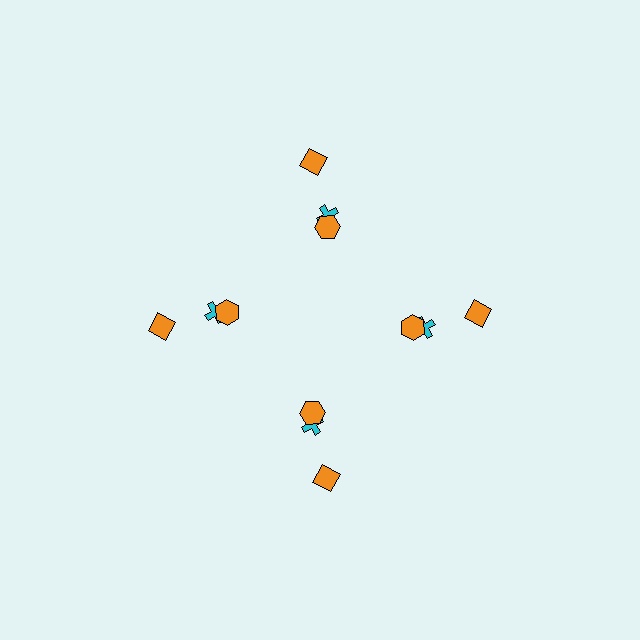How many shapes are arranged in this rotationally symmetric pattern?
There are 12 shapes, arranged in 4 groups of 3.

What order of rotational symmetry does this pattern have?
This pattern has 4-fold rotational symmetry.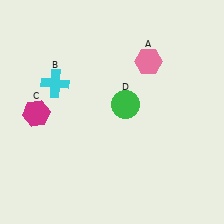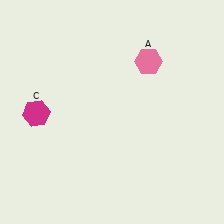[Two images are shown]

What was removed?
The cyan cross (B), the green circle (D) were removed in Image 2.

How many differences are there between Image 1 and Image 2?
There are 2 differences between the two images.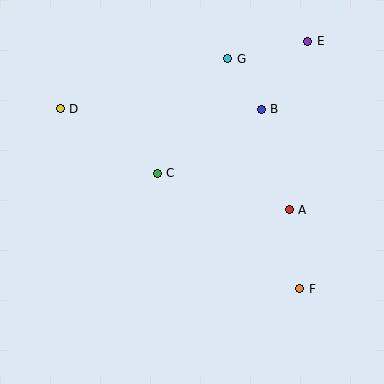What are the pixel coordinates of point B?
Point B is at (261, 109).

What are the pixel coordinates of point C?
Point C is at (157, 173).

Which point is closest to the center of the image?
Point C at (157, 173) is closest to the center.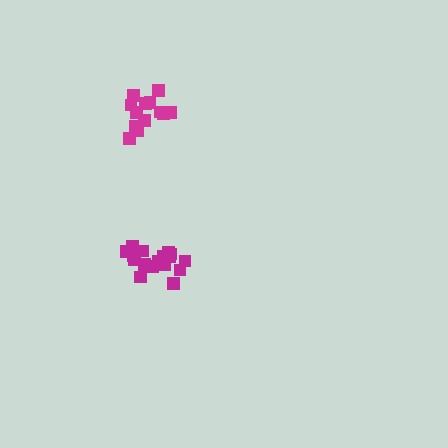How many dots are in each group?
Group 1: 13 dots, Group 2: 18 dots (31 total).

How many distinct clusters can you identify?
There are 2 distinct clusters.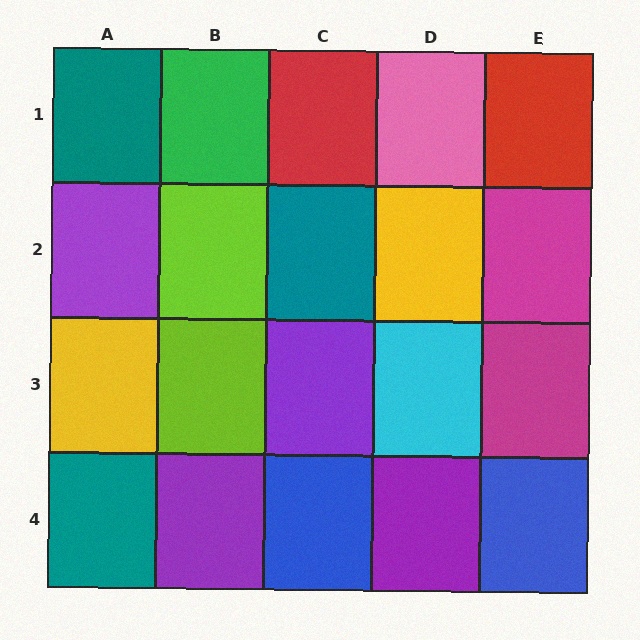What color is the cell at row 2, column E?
Magenta.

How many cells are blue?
2 cells are blue.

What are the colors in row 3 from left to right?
Yellow, lime, purple, cyan, magenta.